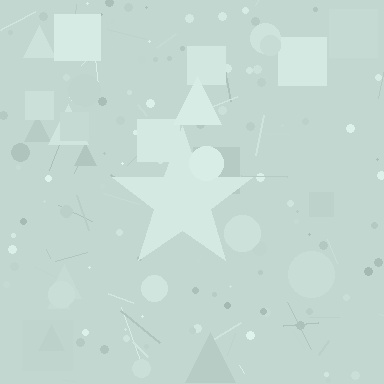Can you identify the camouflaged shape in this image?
The camouflaged shape is a star.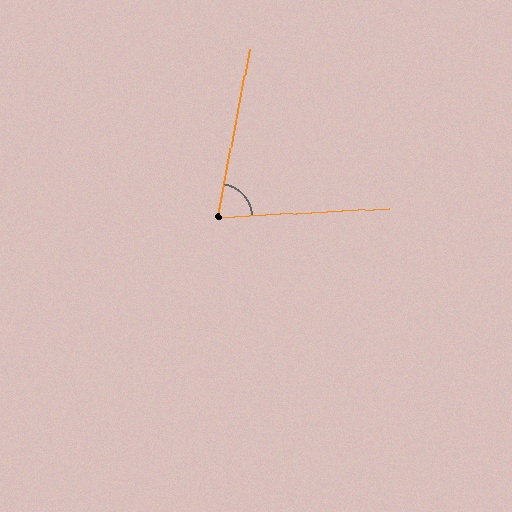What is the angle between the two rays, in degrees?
Approximately 76 degrees.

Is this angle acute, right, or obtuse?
It is acute.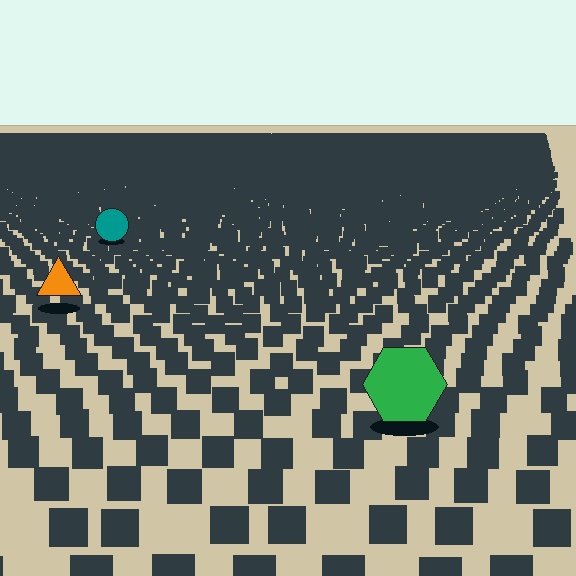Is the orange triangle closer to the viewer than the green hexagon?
No. The green hexagon is closer — you can tell from the texture gradient: the ground texture is coarser near it.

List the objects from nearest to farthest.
From nearest to farthest: the green hexagon, the orange triangle, the teal circle.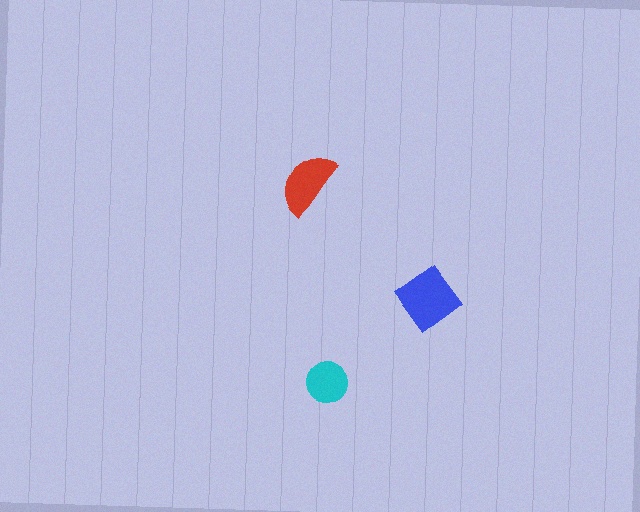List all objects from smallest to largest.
The cyan circle, the red semicircle, the blue diamond.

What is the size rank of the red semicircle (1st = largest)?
2nd.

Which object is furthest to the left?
The red semicircle is leftmost.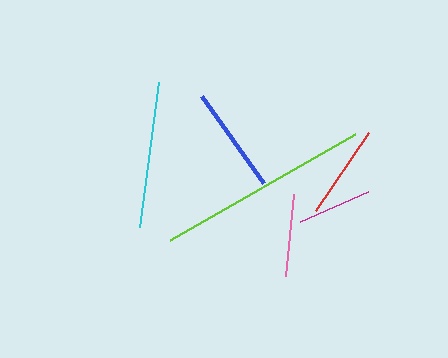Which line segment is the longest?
The lime line is the longest at approximately 213 pixels.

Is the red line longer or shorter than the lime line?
The lime line is longer than the red line.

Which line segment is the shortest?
The magenta line is the shortest at approximately 74 pixels.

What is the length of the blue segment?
The blue segment is approximately 107 pixels long.